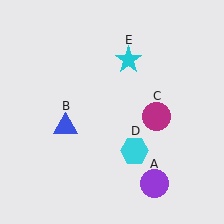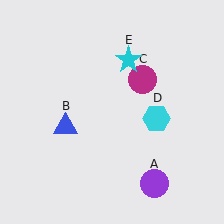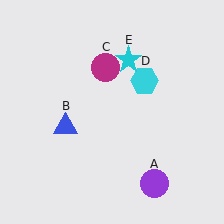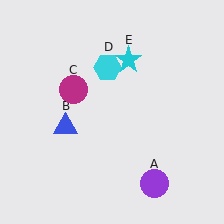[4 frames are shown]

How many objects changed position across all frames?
2 objects changed position: magenta circle (object C), cyan hexagon (object D).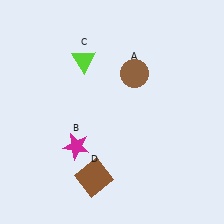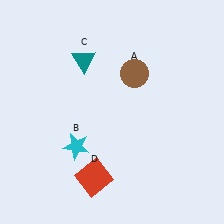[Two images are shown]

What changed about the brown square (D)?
In Image 1, D is brown. In Image 2, it changed to red.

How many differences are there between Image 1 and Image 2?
There are 3 differences between the two images.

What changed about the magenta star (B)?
In Image 1, B is magenta. In Image 2, it changed to cyan.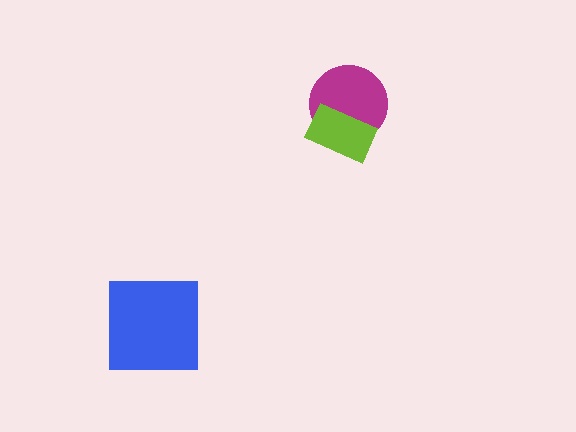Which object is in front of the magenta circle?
The lime rectangle is in front of the magenta circle.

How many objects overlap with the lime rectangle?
1 object overlaps with the lime rectangle.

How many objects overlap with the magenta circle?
1 object overlaps with the magenta circle.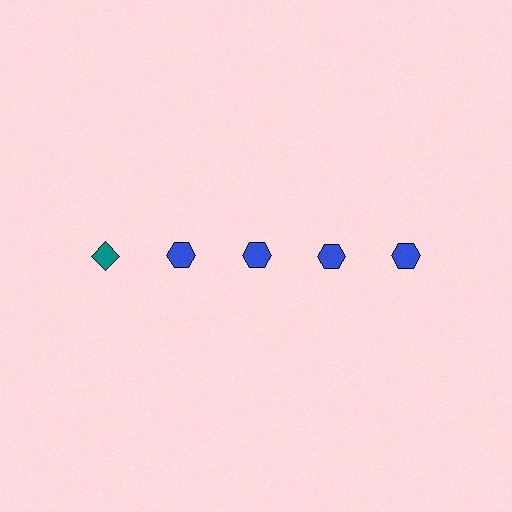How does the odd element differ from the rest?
It differs in both color (teal instead of blue) and shape (diamond instead of hexagon).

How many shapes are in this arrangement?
There are 5 shapes arranged in a grid pattern.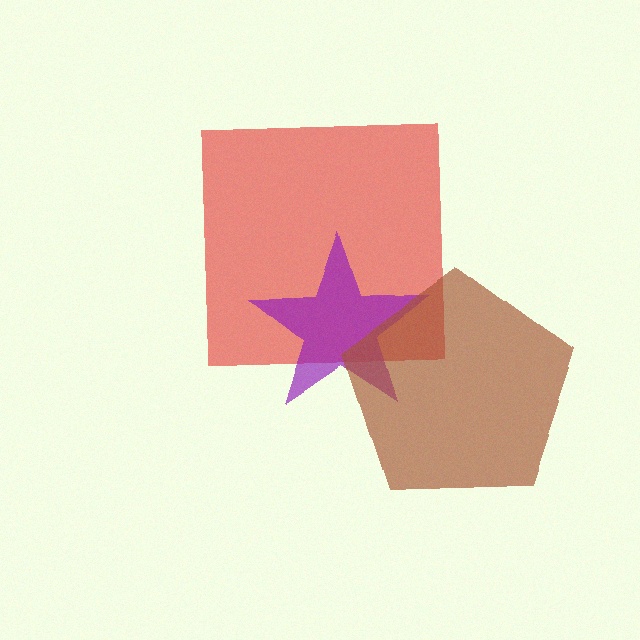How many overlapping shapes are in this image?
There are 3 overlapping shapes in the image.